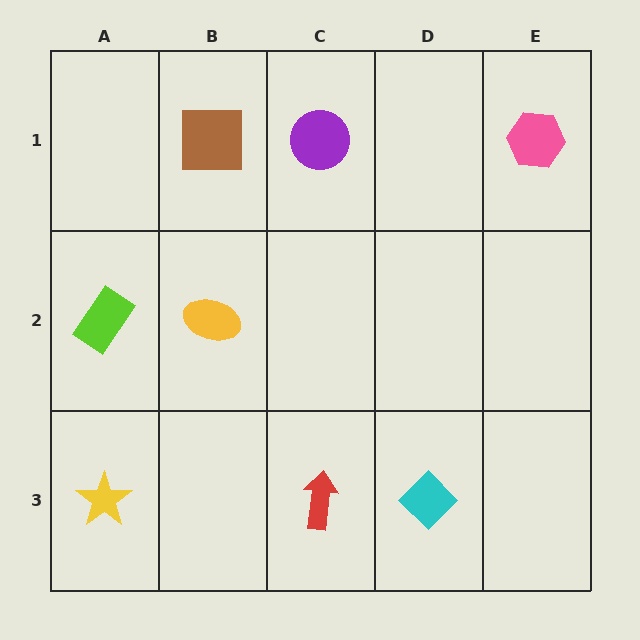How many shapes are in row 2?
2 shapes.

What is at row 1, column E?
A pink hexagon.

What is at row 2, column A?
A lime rectangle.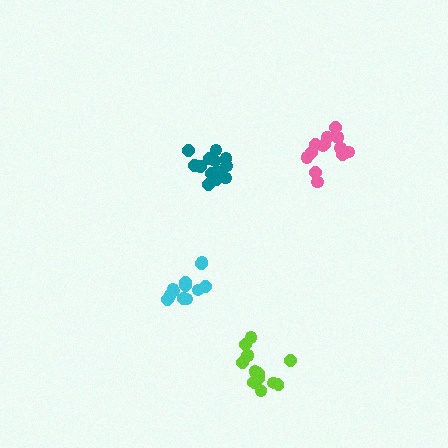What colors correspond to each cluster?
The clusters are colored: pink, cyan, teal, lime.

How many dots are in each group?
Group 1: 14 dots, Group 2: 12 dots, Group 3: 15 dots, Group 4: 13 dots (54 total).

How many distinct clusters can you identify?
There are 4 distinct clusters.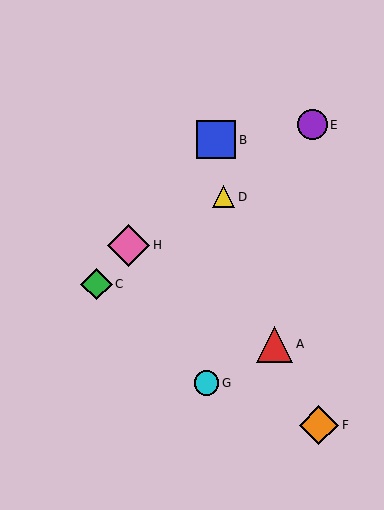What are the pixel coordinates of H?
Object H is at (129, 245).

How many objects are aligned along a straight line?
3 objects (B, C, H) are aligned along a straight line.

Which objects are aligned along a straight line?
Objects B, C, H are aligned along a straight line.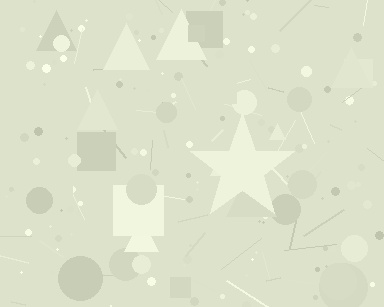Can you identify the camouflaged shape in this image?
The camouflaged shape is a star.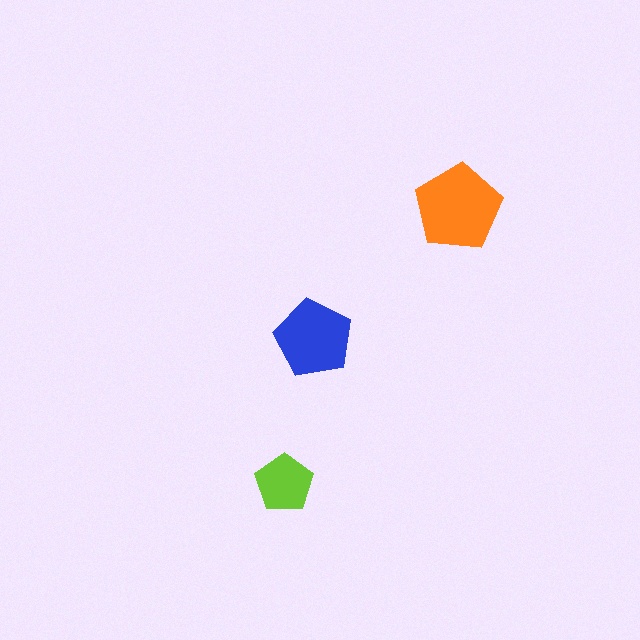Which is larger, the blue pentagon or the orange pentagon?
The orange one.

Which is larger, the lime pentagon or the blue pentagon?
The blue one.